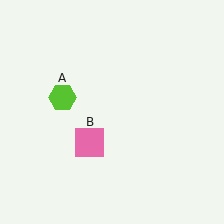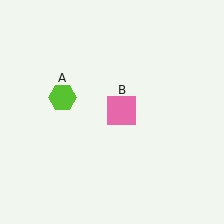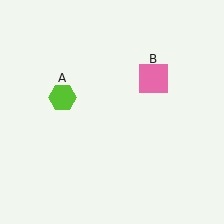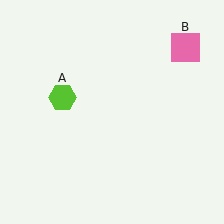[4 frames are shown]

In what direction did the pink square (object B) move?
The pink square (object B) moved up and to the right.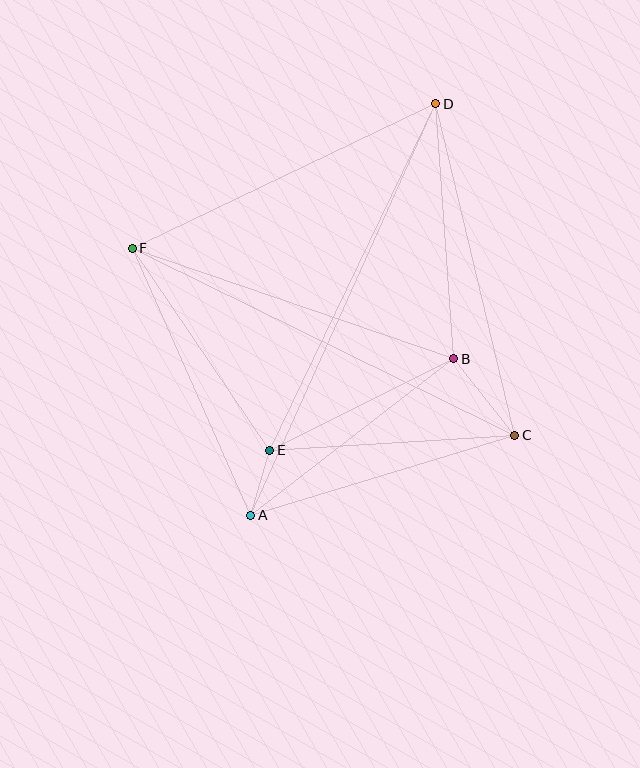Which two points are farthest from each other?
Points A and D are farthest from each other.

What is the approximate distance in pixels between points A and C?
The distance between A and C is approximately 276 pixels.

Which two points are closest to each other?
Points A and E are closest to each other.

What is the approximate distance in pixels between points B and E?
The distance between B and E is approximately 206 pixels.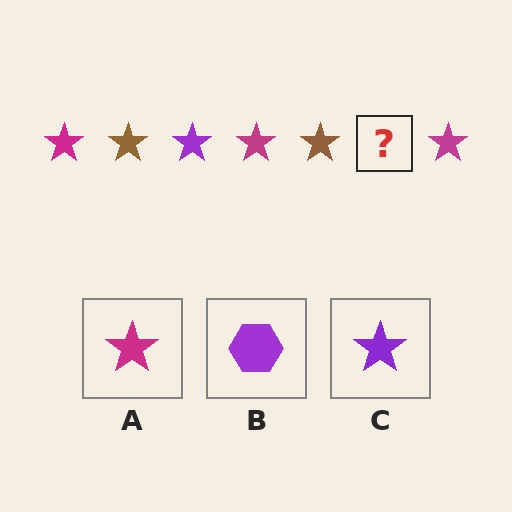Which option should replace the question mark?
Option C.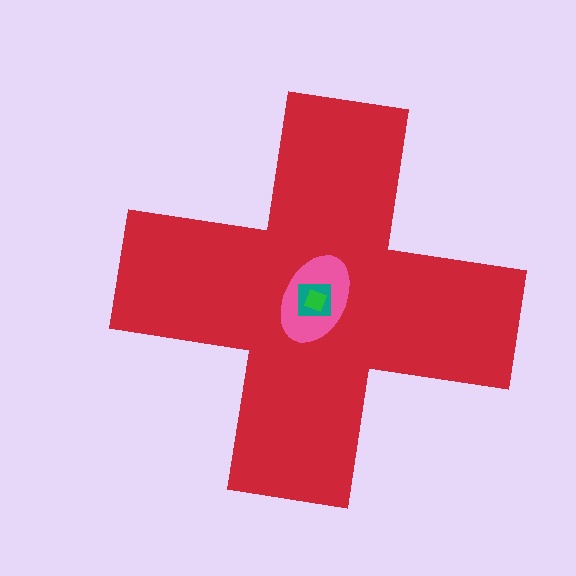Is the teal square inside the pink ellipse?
Yes.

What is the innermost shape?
The green diamond.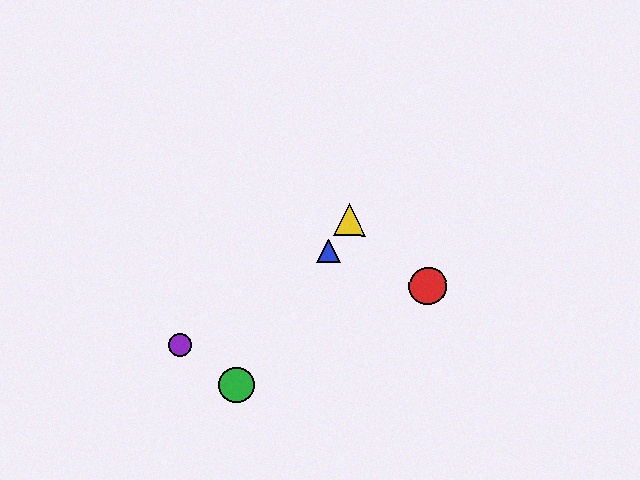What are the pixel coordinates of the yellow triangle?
The yellow triangle is at (350, 220).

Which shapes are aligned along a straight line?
The blue triangle, the green circle, the yellow triangle are aligned along a straight line.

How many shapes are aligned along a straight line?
3 shapes (the blue triangle, the green circle, the yellow triangle) are aligned along a straight line.